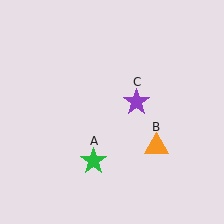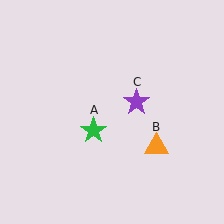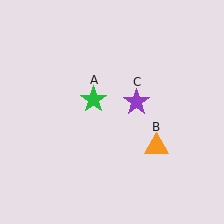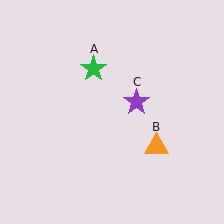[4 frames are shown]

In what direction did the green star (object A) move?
The green star (object A) moved up.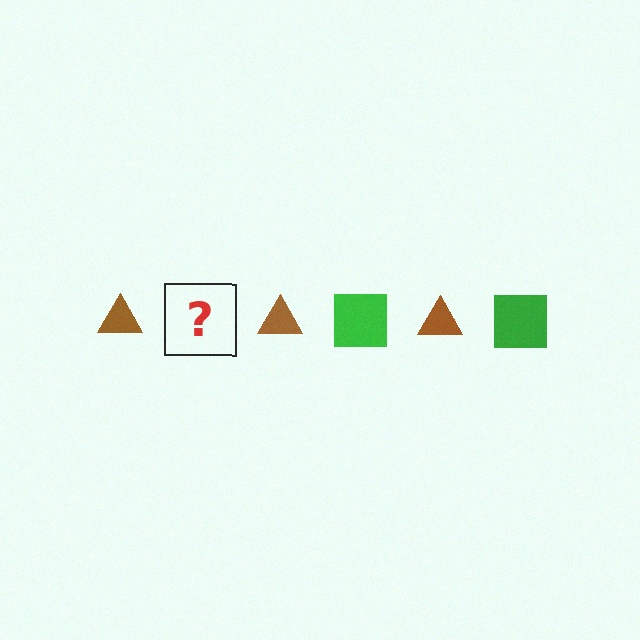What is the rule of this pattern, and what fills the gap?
The rule is that the pattern alternates between brown triangle and green square. The gap should be filled with a green square.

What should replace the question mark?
The question mark should be replaced with a green square.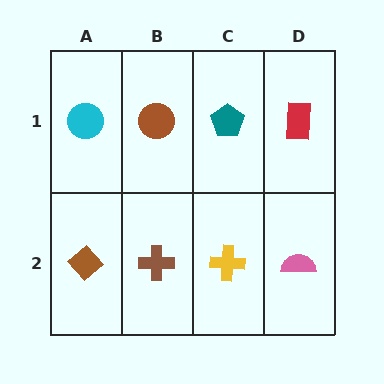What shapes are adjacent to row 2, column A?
A cyan circle (row 1, column A), a brown cross (row 2, column B).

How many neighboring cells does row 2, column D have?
2.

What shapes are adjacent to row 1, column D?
A pink semicircle (row 2, column D), a teal pentagon (row 1, column C).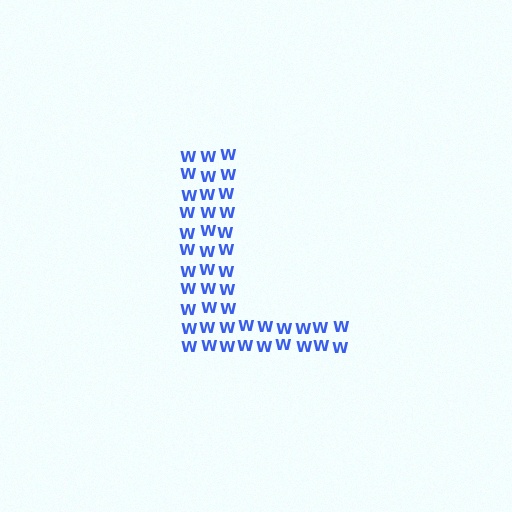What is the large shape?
The large shape is the letter L.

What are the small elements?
The small elements are letter W's.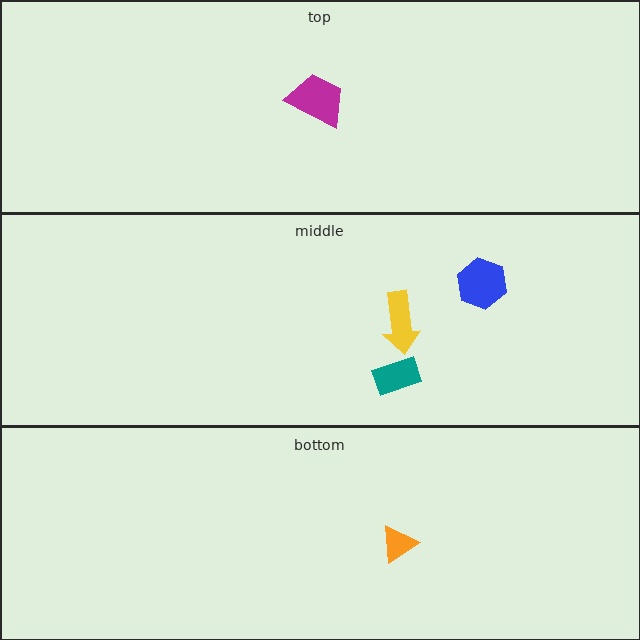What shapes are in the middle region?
The blue hexagon, the teal rectangle, the yellow arrow.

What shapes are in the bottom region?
The orange triangle.